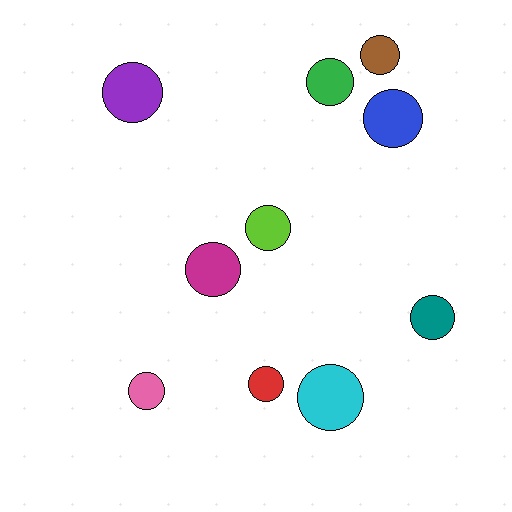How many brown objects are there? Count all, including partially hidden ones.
There is 1 brown object.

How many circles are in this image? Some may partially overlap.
There are 10 circles.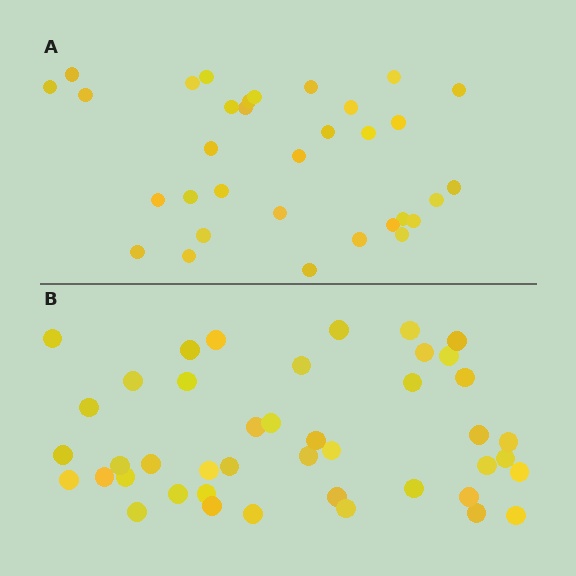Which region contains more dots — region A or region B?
Region B (the bottom region) has more dots.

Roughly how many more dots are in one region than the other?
Region B has roughly 10 or so more dots than region A.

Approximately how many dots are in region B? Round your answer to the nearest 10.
About 40 dots. (The exact count is 43, which rounds to 40.)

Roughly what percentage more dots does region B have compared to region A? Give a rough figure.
About 30% more.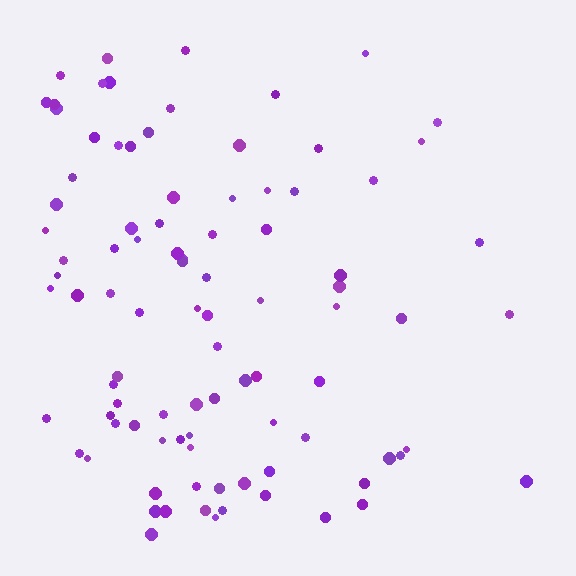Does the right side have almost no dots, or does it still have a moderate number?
Still a moderate number, just noticeably fewer than the left.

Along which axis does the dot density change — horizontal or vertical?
Horizontal.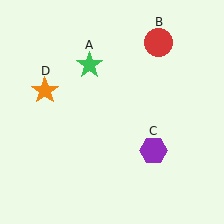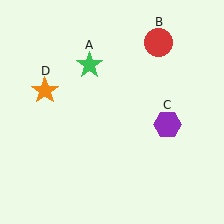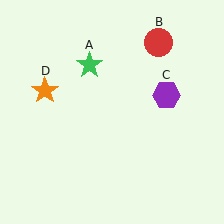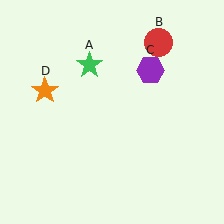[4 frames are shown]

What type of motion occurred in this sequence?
The purple hexagon (object C) rotated counterclockwise around the center of the scene.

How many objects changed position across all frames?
1 object changed position: purple hexagon (object C).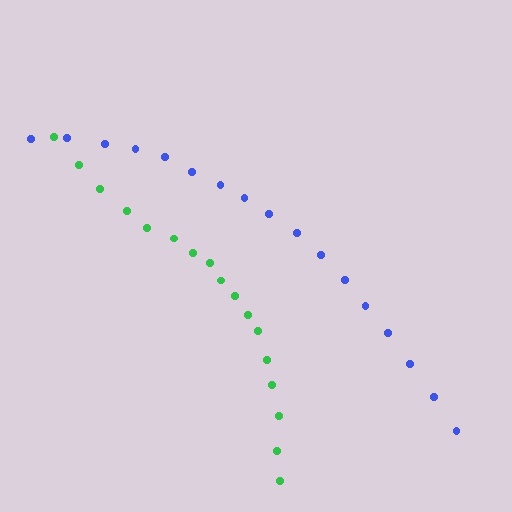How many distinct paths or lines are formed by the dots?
There are 2 distinct paths.